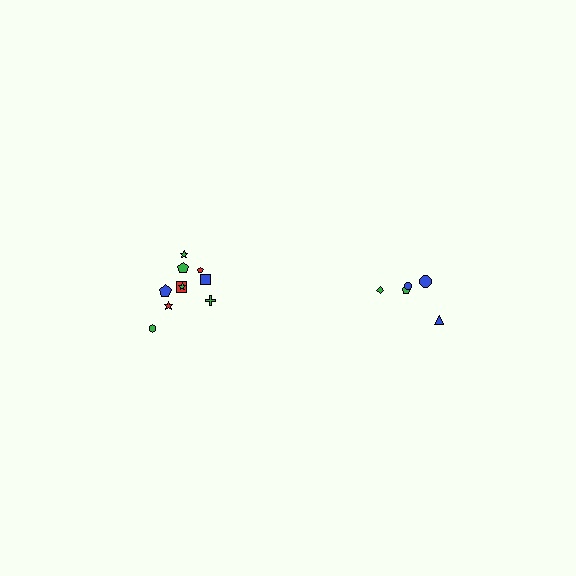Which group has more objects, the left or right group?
The left group.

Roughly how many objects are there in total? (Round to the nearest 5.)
Roughly 15 objects in total.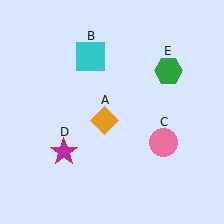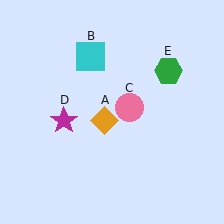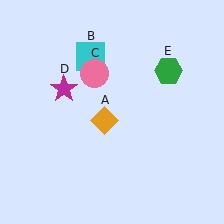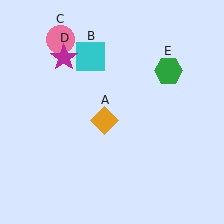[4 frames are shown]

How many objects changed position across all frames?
2 objects changed position: pink circle (object C), magenta star (object D).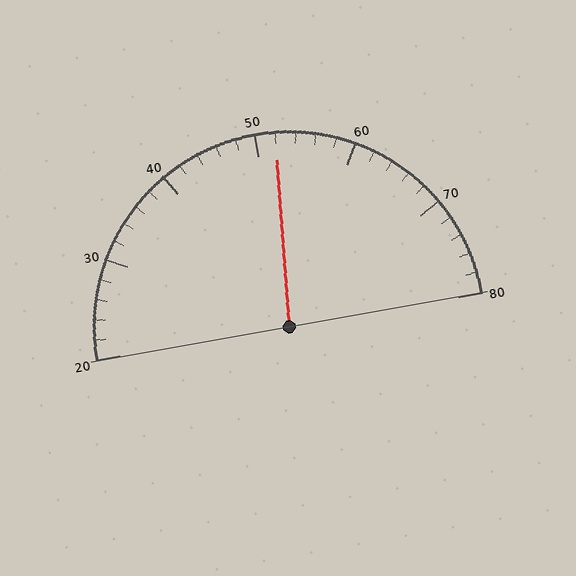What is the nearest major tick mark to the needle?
The nearest major tick mark is 50.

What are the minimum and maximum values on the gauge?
The gauge ranges from 20 to 80.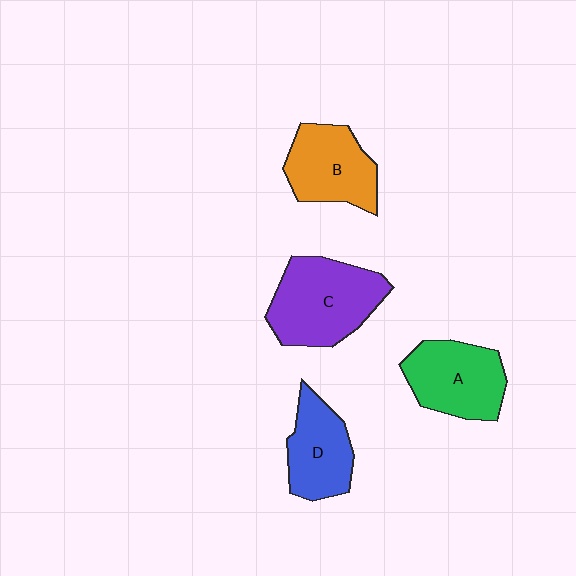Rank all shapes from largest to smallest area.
From largest to smallest: C (purple), A (green), B (orange), D (blue).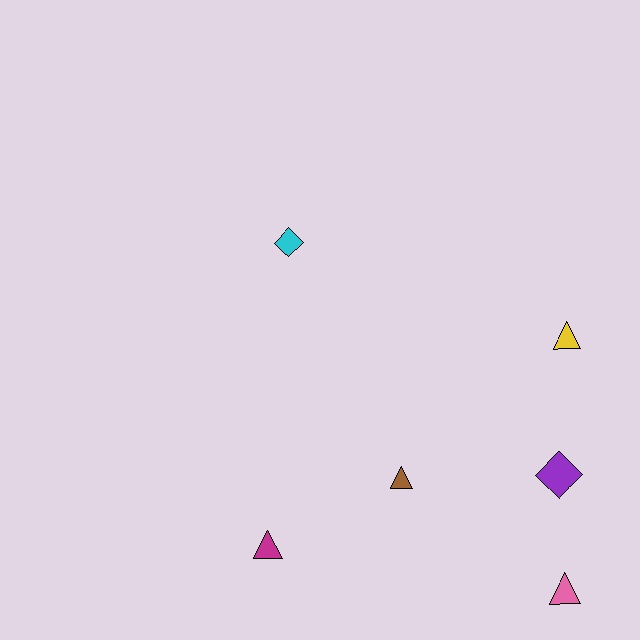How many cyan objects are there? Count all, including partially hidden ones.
There is 1 cyan object.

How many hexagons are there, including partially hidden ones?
There are no hexagons.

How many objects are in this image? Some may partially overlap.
There are 6 objects.